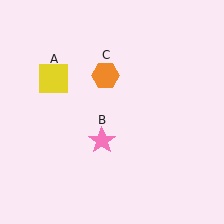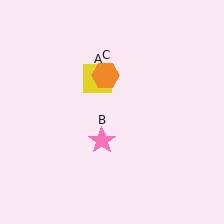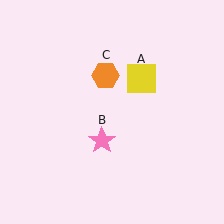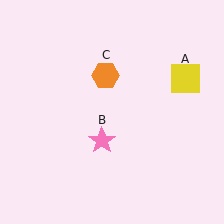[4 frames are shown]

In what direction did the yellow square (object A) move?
The yellow square (object A) moved right.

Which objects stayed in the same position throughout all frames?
Pink star (object B) and orange hexagon (object C) remained stationary.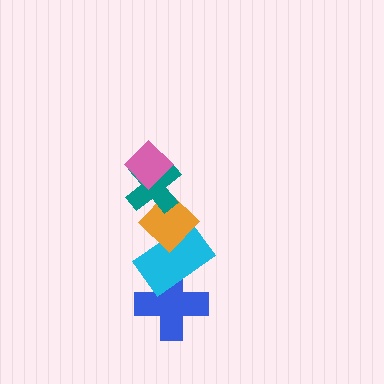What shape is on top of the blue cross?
The cyan rectangle is on top of the blue cross.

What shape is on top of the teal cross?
The pink diamond is on top of the teal cross.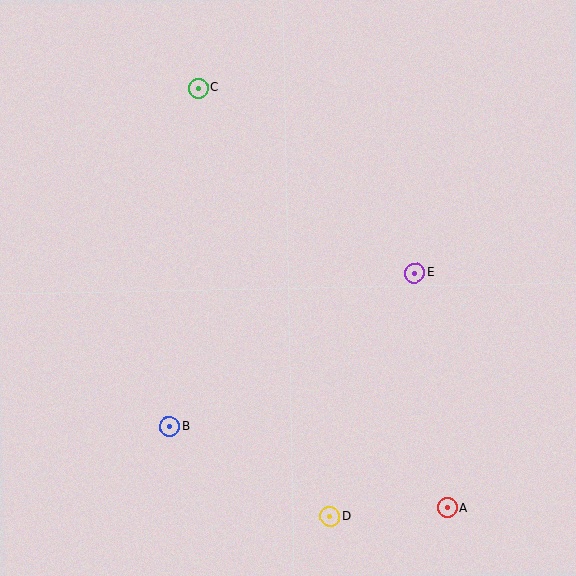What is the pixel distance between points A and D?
The distance between A and D is 118 pixels.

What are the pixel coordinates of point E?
Point E is at (414, 273).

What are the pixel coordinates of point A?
Point A is at (448, 508).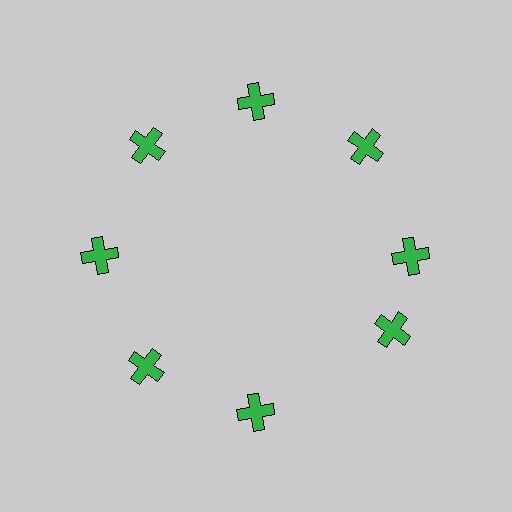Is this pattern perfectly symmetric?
No. The 8 green crosses are arranged in a ring, but one element near the 4 o'clock position is rotated out of alignment along the ring, breaking the 8-fold rotational symmetry.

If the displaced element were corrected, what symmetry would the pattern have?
It would have 8-fold rotational symmetry — the pattern would map onto itself every 45 degrees.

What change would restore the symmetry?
The symmetry would be restored by rotating it back into even spacing with its neighbors so that all 8 crosses sit at equal angles and equal distance from the center.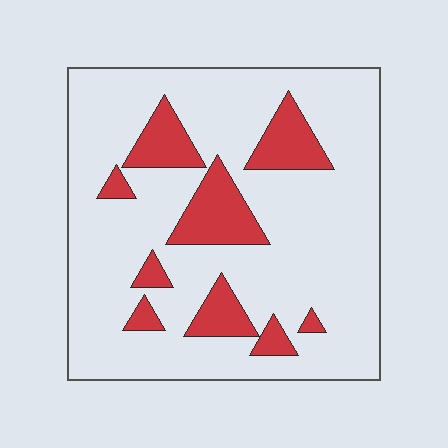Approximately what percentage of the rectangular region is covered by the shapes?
Approximately 20%.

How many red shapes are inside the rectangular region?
9.